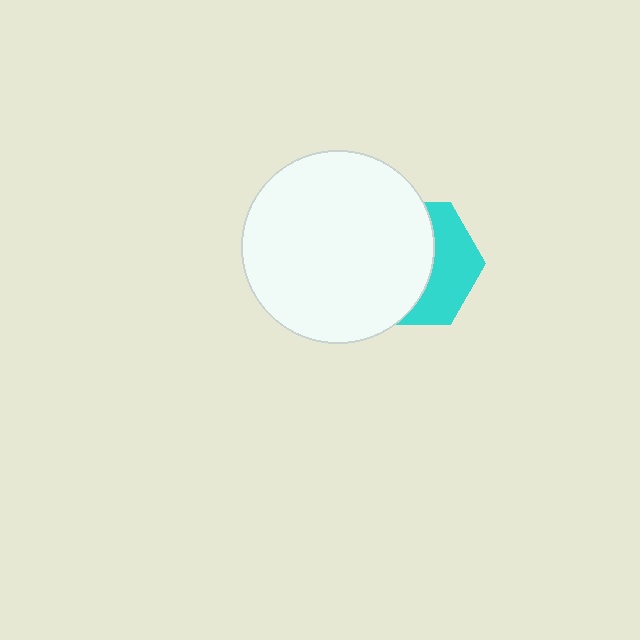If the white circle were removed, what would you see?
You would see the complete cyan hexagon.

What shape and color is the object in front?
The object in front is a white circle.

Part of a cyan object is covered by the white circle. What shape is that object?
It is a hexagon.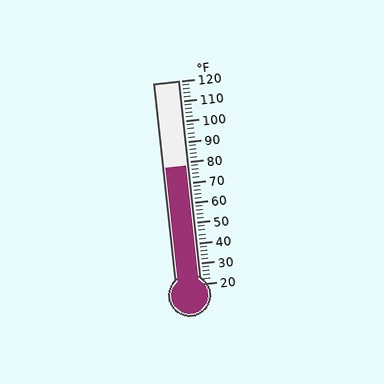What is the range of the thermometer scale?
The thermometer scale ranges from 20°F to 120°F.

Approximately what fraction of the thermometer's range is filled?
The thermometer is filled to approximately 60% of its range.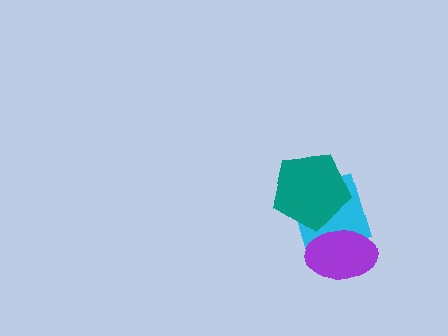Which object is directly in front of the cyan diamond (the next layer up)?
The purple ellipse is directly in front of the cyan diamond.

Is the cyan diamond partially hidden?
Yes, it is partially covered by another shape.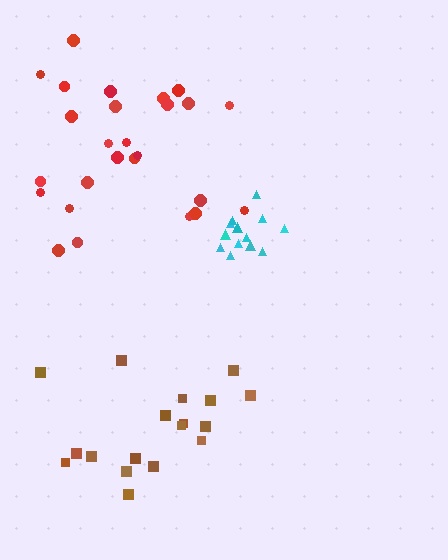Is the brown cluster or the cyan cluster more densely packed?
Cyan.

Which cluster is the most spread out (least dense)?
Brown.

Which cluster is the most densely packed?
Cyan.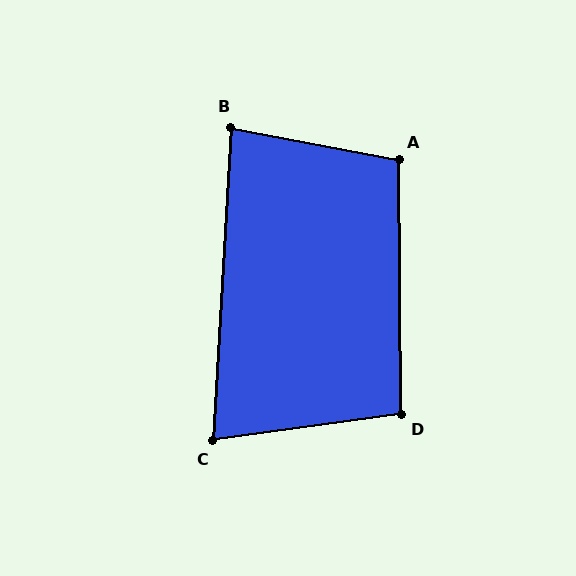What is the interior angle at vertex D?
Approximately 97 degrees (obtuse).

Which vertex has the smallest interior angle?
C, at approximately 79 degrees.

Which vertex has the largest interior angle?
A, at approximately 101 degrees.